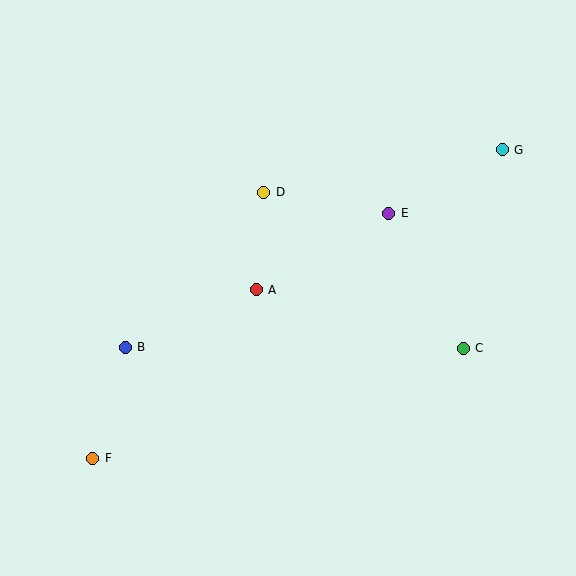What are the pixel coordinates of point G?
Point G is at (502, 150).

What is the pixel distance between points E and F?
The distance between E and F is 384 pixels.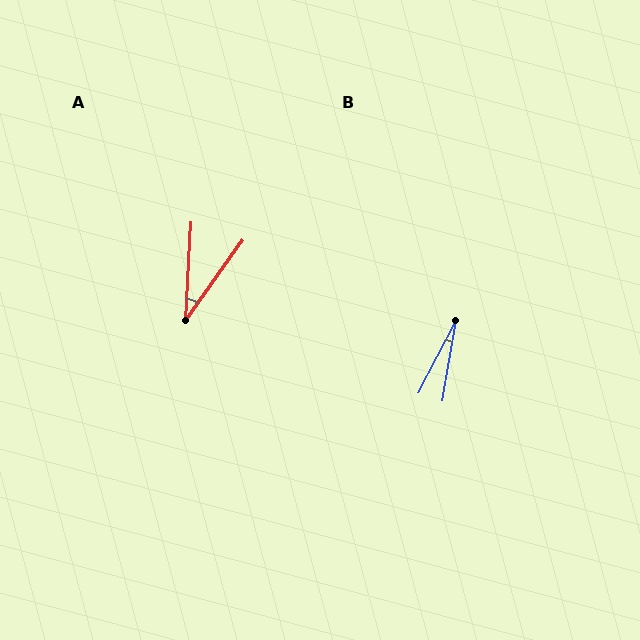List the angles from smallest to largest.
B (18°), A (32°).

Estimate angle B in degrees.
Approximately 18 degrees.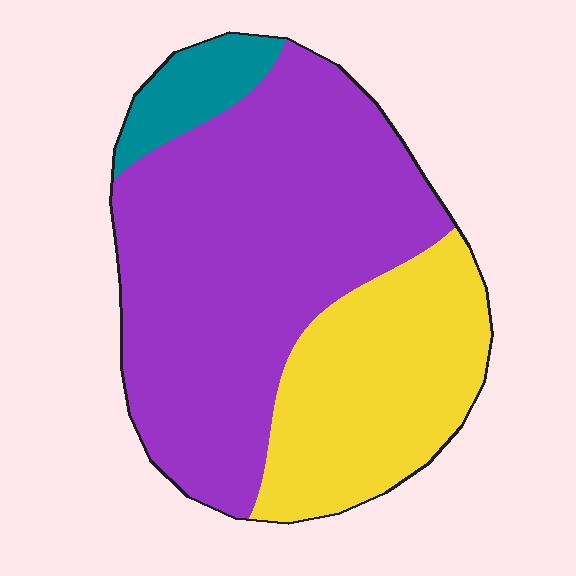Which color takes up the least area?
Teal, at roughly 10%.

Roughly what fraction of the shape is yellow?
Yellow takes up between a sixth and a third of the shape.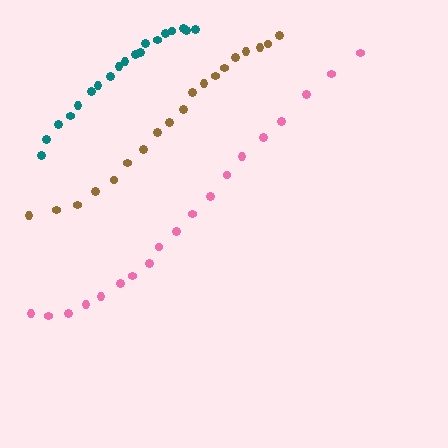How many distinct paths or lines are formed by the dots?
There are 3 distinct paths.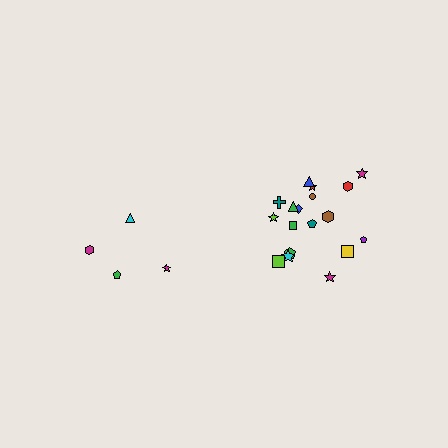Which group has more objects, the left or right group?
The right group.